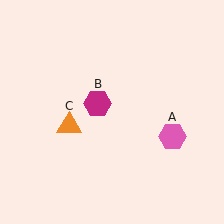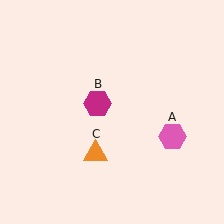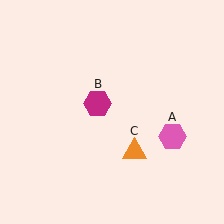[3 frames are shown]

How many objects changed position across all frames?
1 object changed position: orange triangle (object C).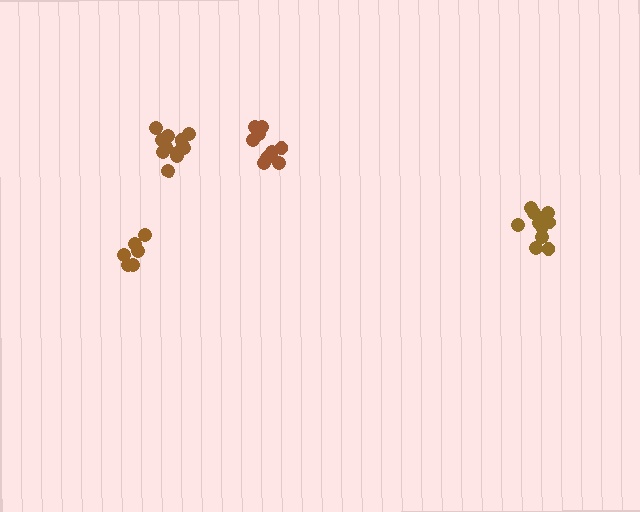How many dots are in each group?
Group 1: 10 dots, Group 2: 11 dots, Group 3: 6 dots, Group 4: 12 dots (39 total).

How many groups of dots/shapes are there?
There are 4 groups.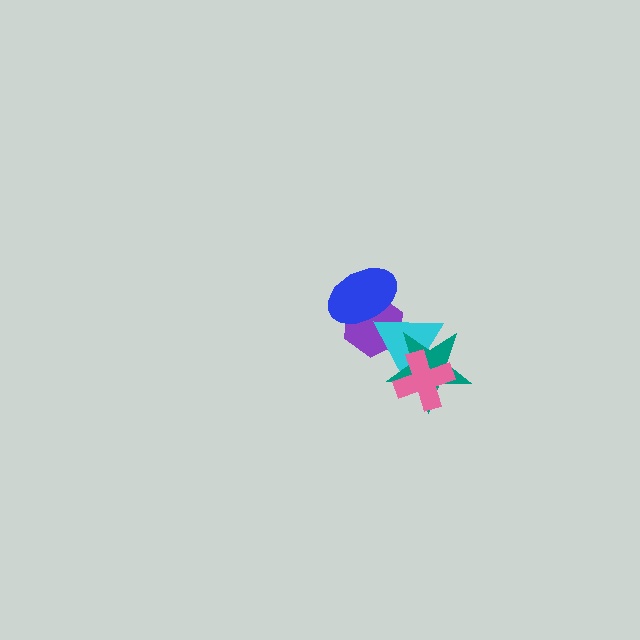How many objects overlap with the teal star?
2 objects overlap with the teal star.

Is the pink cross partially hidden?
No, no other shape covers it.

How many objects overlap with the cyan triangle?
4 objects overlap with the cyan triangle.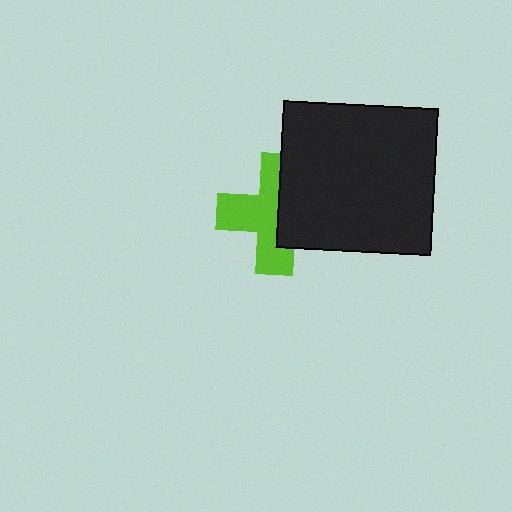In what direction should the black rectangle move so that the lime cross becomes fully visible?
The black rectangle should move right. That is the shortest direction to clear the overlap and leave the lime cross fully visible.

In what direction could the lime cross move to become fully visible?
The lime cross could move left. That would shift it out from behind the black rectangle entirely.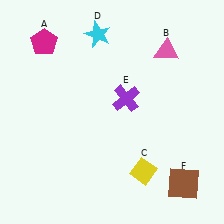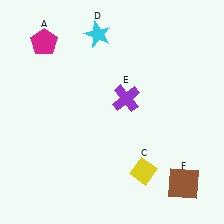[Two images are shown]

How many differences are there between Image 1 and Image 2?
There is 1 difference between the two images.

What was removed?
The pink triangle (B) was removed in Image 2.